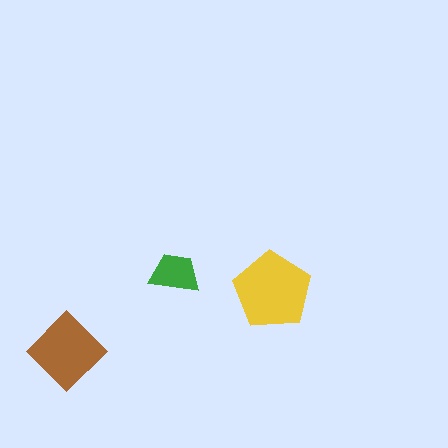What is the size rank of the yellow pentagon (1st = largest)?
1st.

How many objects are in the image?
There are 3 objects in the image.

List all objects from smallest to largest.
The green trapezoid, the brown diamond, the yellow pentagon.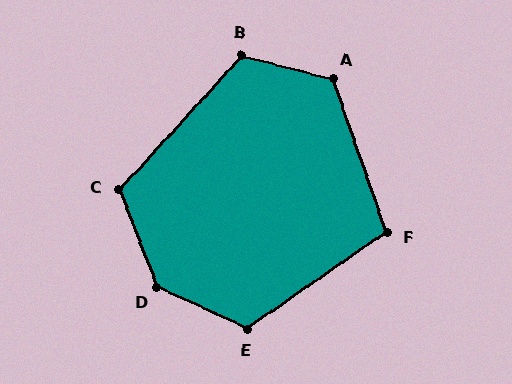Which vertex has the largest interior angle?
D, at approximately 136 degrees.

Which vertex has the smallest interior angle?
F, at approximately 105 degrees.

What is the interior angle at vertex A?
Approximately 124 degrees (obtuse).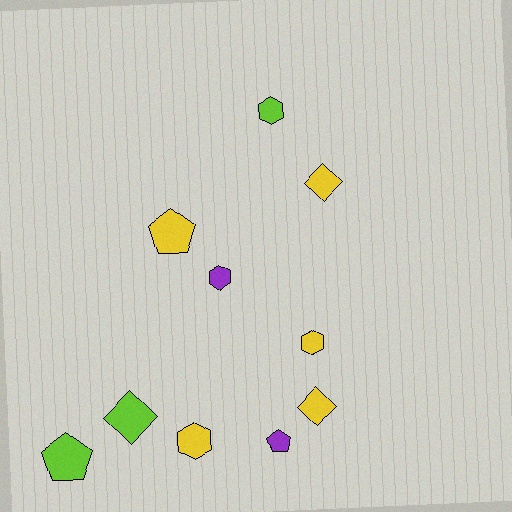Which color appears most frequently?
Yellow, with 5 objects.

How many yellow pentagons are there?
There is 1 yellow pentagon.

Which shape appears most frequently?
Hexagon, with 4 objects.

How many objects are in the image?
There are 10 objects.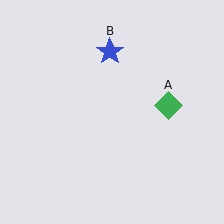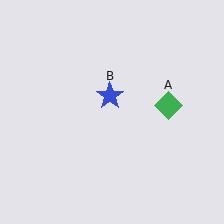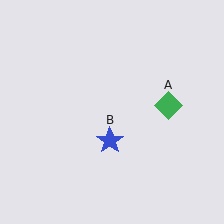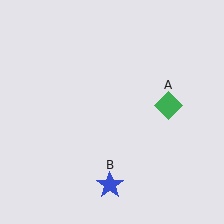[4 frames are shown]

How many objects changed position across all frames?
1 object changed position: blue star (object B).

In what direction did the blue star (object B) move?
The blue star (object B) moved down.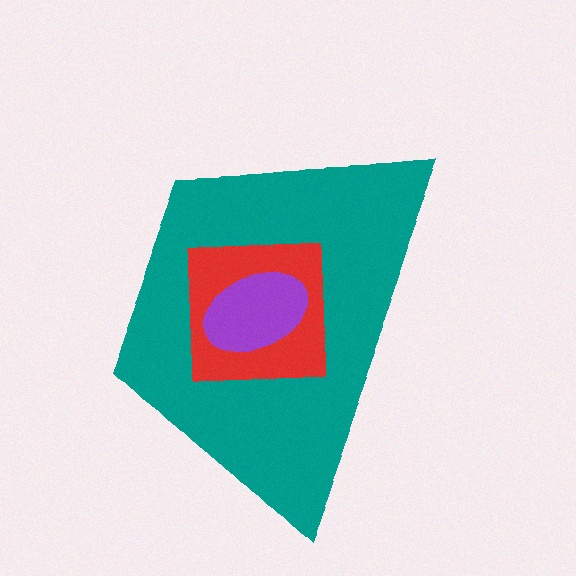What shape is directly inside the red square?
The purple ellipse.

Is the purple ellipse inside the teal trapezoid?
Yes.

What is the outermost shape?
The teal trapezoid.